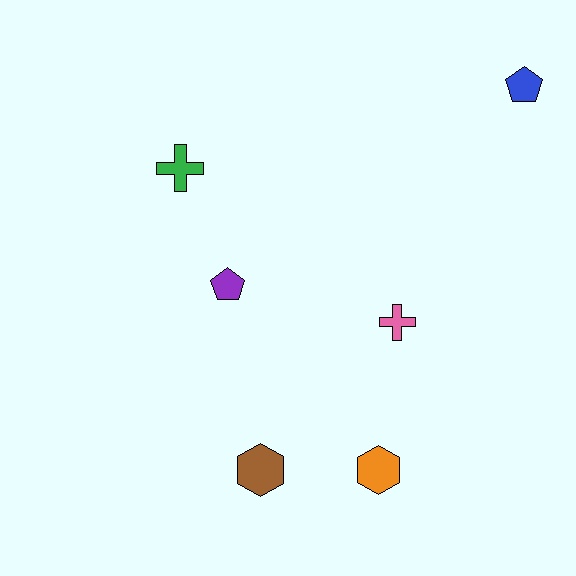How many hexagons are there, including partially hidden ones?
There are 2 hexagons.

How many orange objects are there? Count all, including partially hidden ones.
There is 1 orange object.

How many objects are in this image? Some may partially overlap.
There are 6 objects.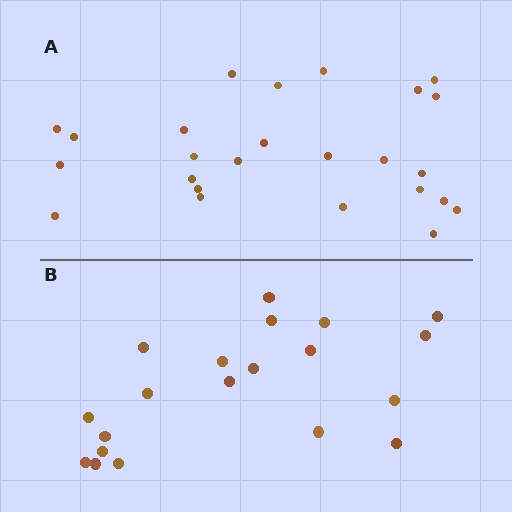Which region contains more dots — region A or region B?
Region A (the top region) has more dots.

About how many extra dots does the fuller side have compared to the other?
Region A has about 5 more dots than region B.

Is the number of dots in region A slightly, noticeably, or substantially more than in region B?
Region A has noticeably more, but not dramatically so. The ratio is roughly 1.2 to 1.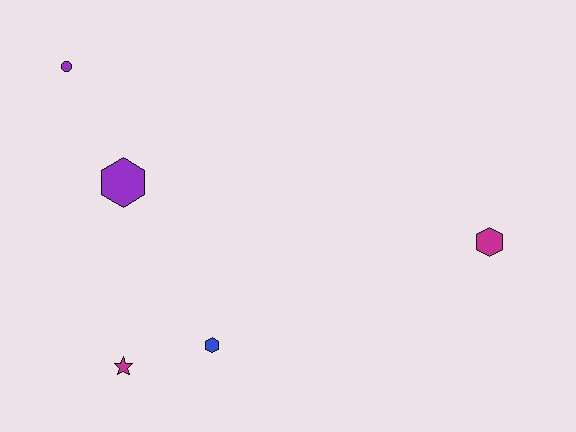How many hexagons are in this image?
There are 3 hexagons.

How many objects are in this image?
There are 5 objects.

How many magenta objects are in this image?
There are 2 magenta objects.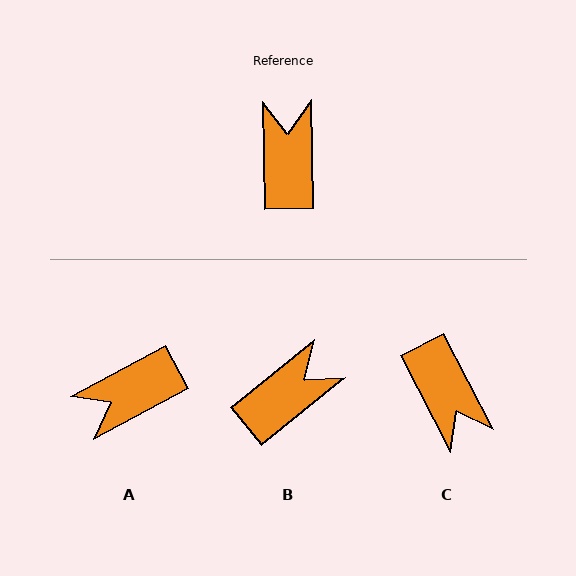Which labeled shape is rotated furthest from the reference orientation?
C, about 154 degrees away.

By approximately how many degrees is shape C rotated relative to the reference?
Approximately 154 degrees clockwise.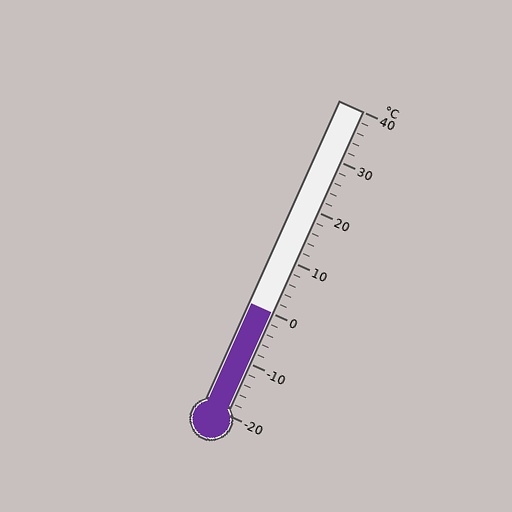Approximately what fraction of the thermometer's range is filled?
The thermometer is filled to approximately 35% of its range.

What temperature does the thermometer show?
The thermometer shows approximately 0°C.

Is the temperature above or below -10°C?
The temperature is above -10°C.